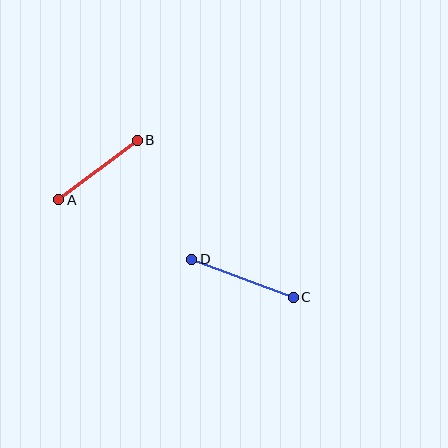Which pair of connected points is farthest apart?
Points C and D are farthest apart.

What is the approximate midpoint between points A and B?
The midpoint is at approximately (98, 170) pixels.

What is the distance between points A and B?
The distance is approximately 98 pixels.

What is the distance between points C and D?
The distance is approximately 108 pixels.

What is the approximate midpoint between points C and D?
The midpoint is at approximately (242, 278) pixels.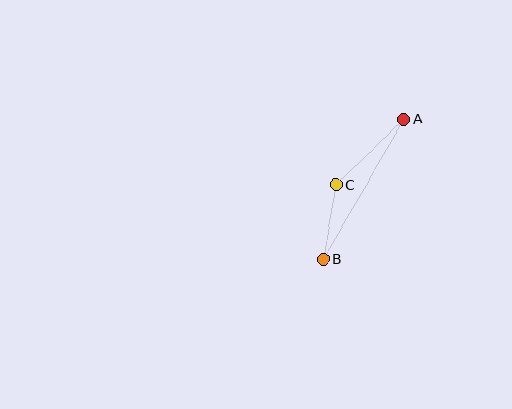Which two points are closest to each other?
Points B and C are closest to each other.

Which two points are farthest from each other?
Points A and B are farthest from each other.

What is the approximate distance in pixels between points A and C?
The distance between A and C is approximately 95 pixels.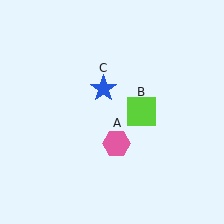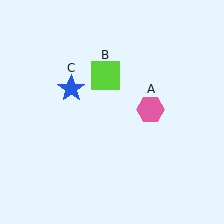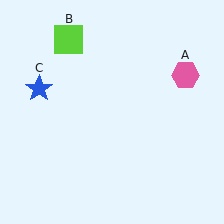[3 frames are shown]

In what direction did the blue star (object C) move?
The blue star (object C) moved left.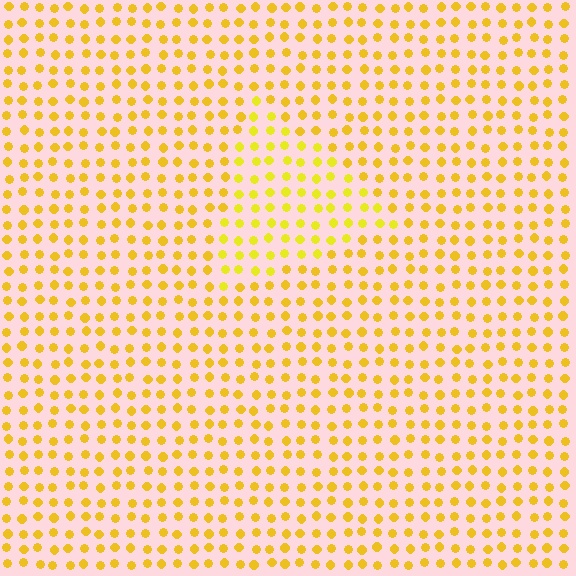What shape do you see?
I see a triangle.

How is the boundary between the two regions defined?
The boundary is defined purely by a slight shift in hue (about 15 degrees). Spacing, size, and orientation are identical on both sides.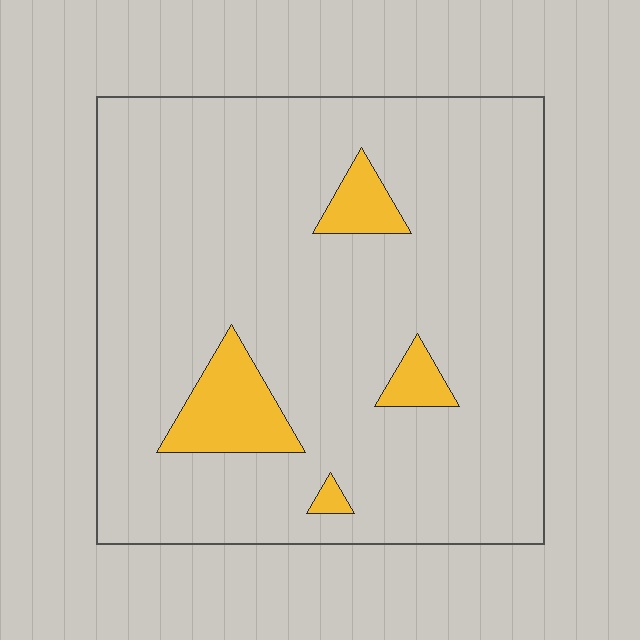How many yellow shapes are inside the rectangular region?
4.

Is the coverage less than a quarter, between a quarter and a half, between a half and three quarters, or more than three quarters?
Less than a quarter.